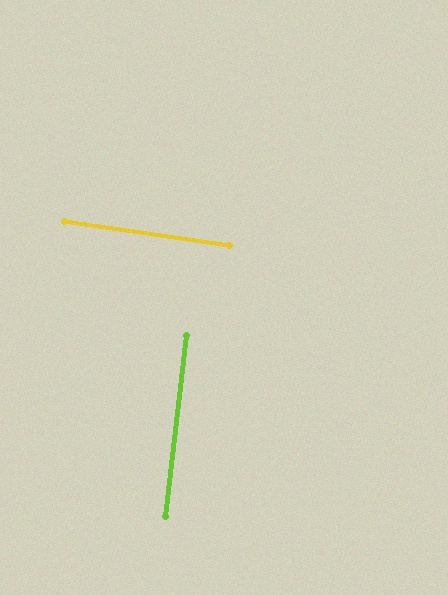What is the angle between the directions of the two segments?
Approximately 88 degrees.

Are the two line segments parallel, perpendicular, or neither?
Perpendicular — they meet at approximately 88°.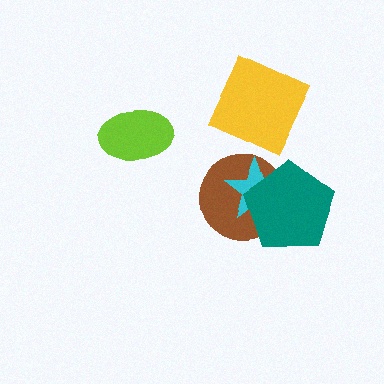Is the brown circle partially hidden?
Yes, it is partially covered by another shape.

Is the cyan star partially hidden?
Yes, it is partially covered by another shape.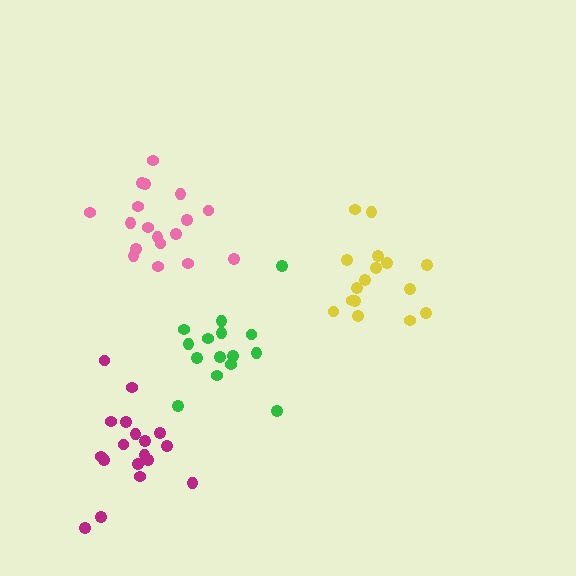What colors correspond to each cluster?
The clusters are colored: magenta, green, pink, yellow.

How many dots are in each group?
Group 1: 18 dots, Group 2: 15 dots, Group 3: 18 dots, Group 4: 16 dots (67 total).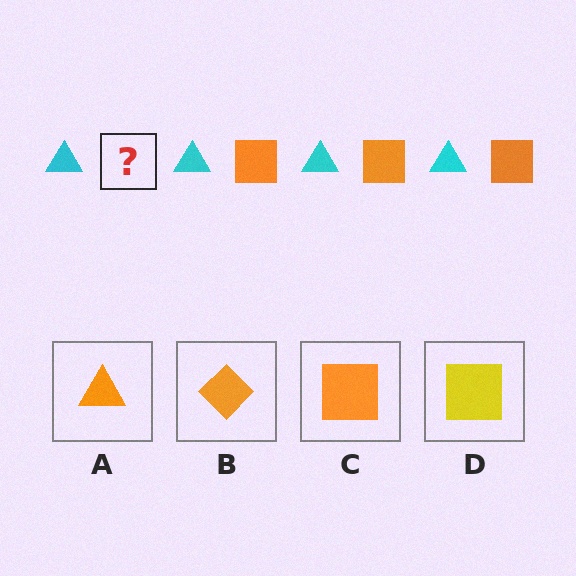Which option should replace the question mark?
Option C.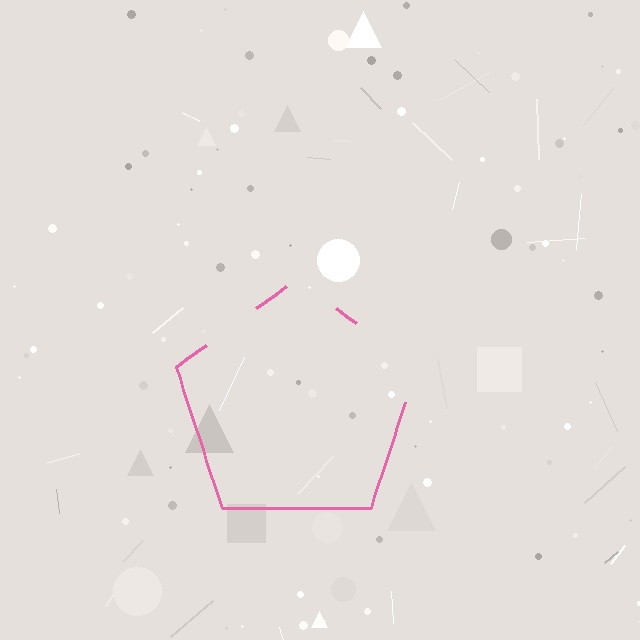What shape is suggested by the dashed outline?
The dashed outline suggests a pentagon.